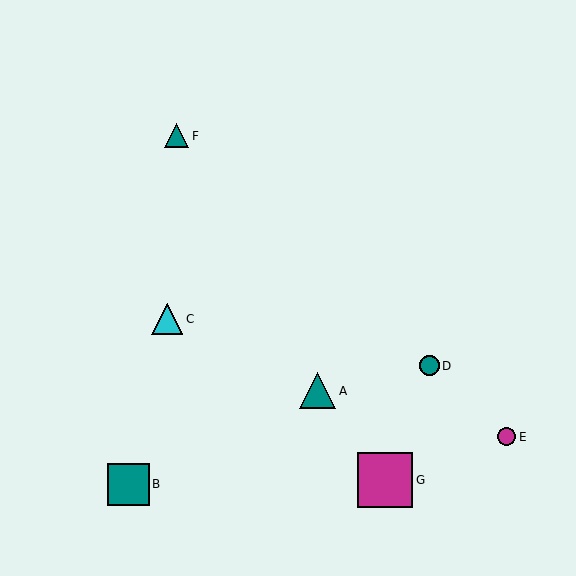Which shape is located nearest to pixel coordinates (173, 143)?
The teal triangle (labeled F) at (177, 136) is nearest to that location.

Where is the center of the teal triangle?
The center of the teal triangle is at (317, 391).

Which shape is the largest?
The magenta square (labeled G) is the largest.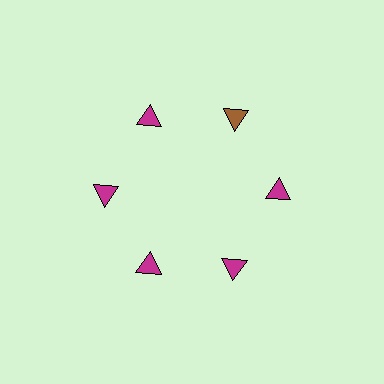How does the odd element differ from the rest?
It has a different color: brown instead of magenta.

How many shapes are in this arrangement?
There are 6 shapes arranged in a ring pattern.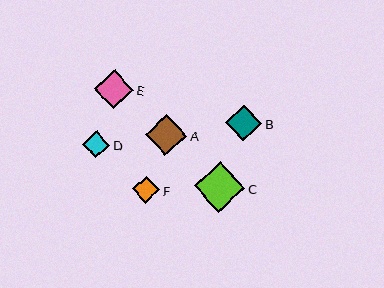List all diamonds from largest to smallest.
From largest to smallest: C, A, E, B, D, F.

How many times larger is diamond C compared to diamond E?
Diamond C is approximately 1.3 times the size of diamond E.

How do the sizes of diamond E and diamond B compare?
Diamond E and diamond B are approximately the same size.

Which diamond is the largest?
Diamond C is the largest with a size of approximately 51 pixels.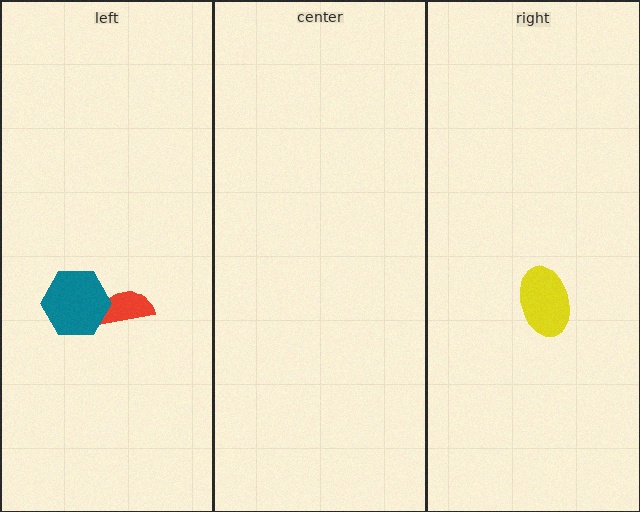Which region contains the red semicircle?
The left region.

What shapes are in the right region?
The yellow ellipse.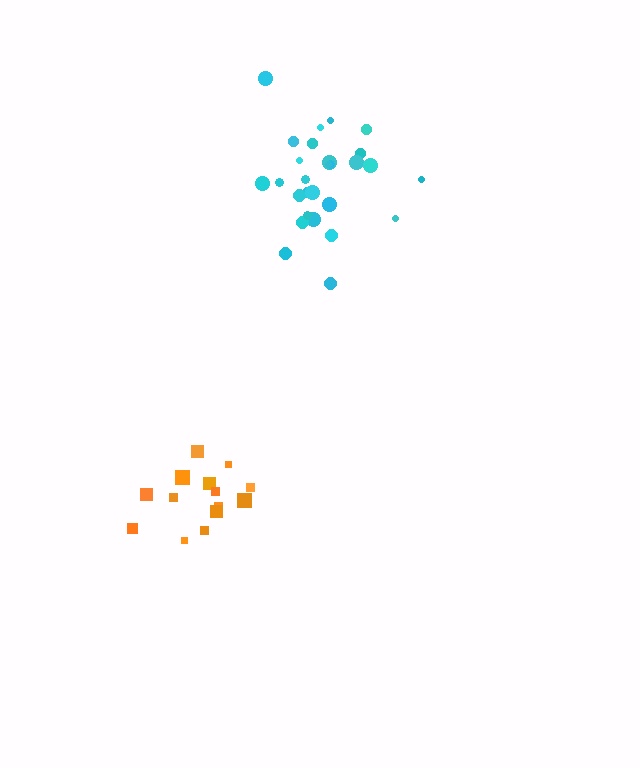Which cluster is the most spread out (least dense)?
Cyan.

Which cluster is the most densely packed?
Orange.